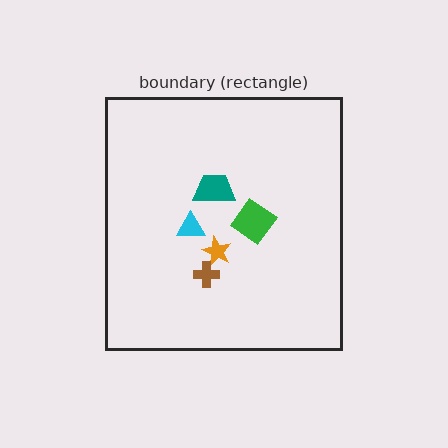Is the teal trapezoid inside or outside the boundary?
Inside.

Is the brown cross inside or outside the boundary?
Inside.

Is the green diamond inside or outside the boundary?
Inside.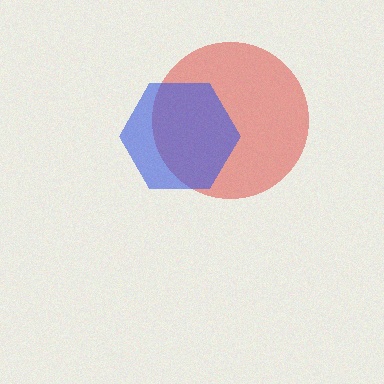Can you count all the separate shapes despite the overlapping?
Yes, there are 2 separate shapes.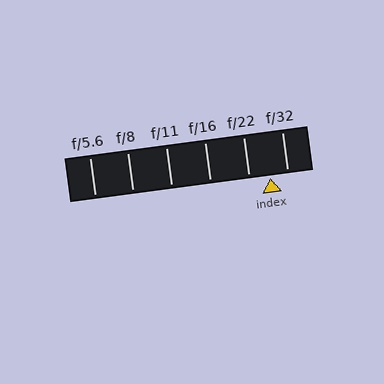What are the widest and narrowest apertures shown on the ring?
The widest aperture shown is f/5.6 and the narrowest is f/32.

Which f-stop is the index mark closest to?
The index mark is closest to f/32.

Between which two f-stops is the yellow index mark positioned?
The index mark is between f/22 and f/32.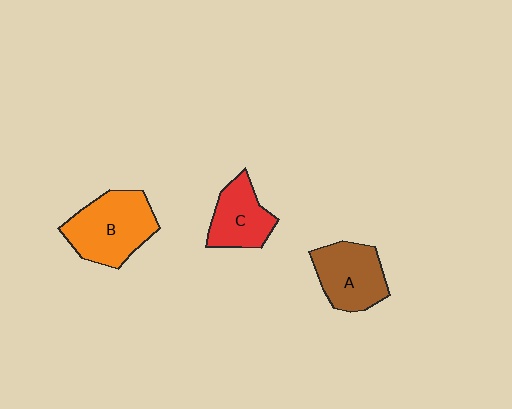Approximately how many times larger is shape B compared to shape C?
Approximately 1.5 times.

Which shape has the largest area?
Shape B (orange).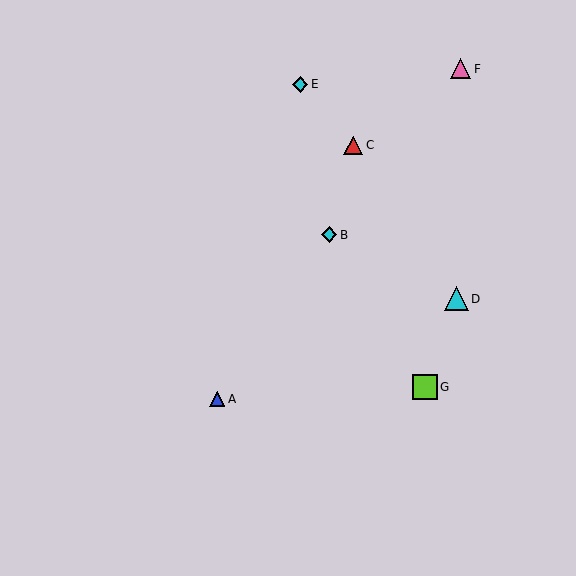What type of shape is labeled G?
Shape G is a lime square.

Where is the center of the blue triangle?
The center of the blue triangle is at (217, 399).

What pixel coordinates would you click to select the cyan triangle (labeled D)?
Click at (456, 299) to select the cyan triangle D.